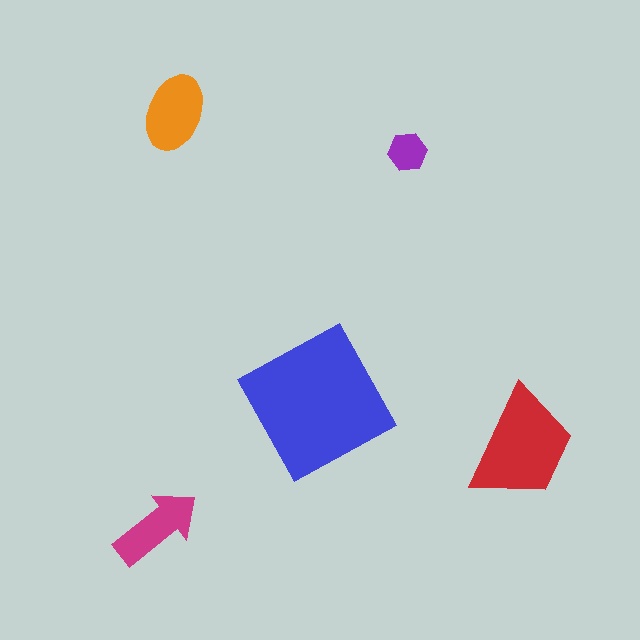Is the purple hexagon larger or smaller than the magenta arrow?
Smaller.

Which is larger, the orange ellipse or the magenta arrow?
The orange ellipse.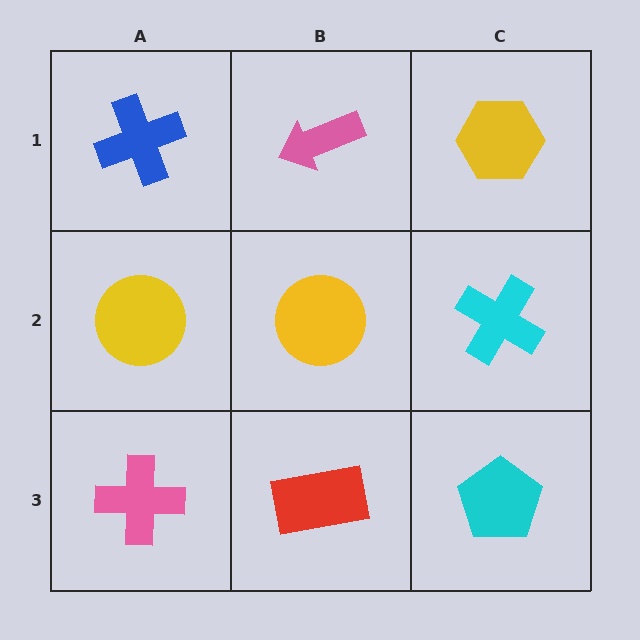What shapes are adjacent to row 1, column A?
A yellow circle (row 2, column A), a pink arrow (row 1, column B).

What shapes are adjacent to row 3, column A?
A yellow circle (row 2, column A), a red rectangle (row 3, column B).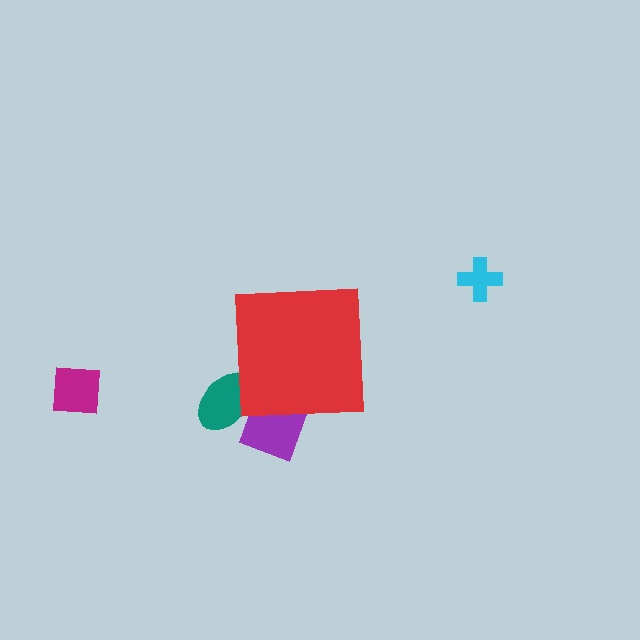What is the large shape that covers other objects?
A red square.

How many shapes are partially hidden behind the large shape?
2 shapes are partially hidden.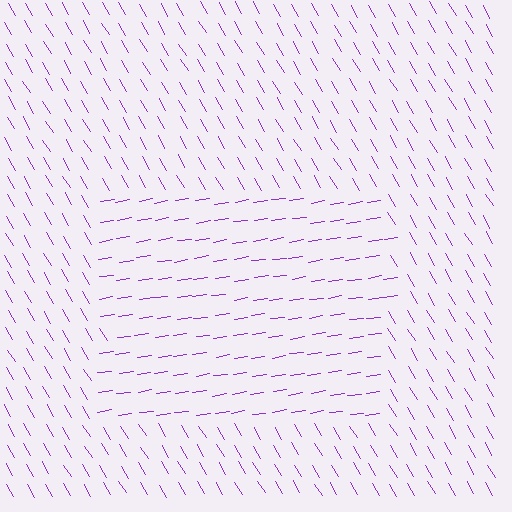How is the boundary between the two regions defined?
The boundary is defined purely by a change in line orientation (approximately 68 degrees difference). All lines are the same color and thickness.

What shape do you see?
I see a rectangle.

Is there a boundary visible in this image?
Yes, there is a texture boundary formed by a change in line orientation.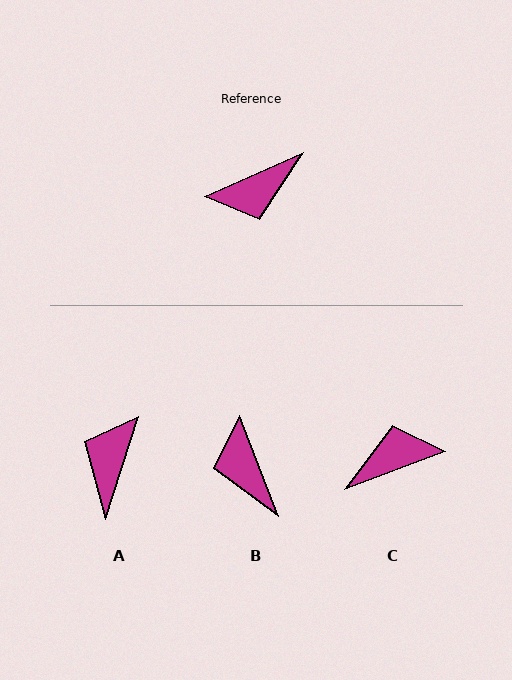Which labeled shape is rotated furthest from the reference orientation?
C, about 177 degrees away.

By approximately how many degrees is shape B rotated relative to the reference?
Approximately 93 degrees clockwise.